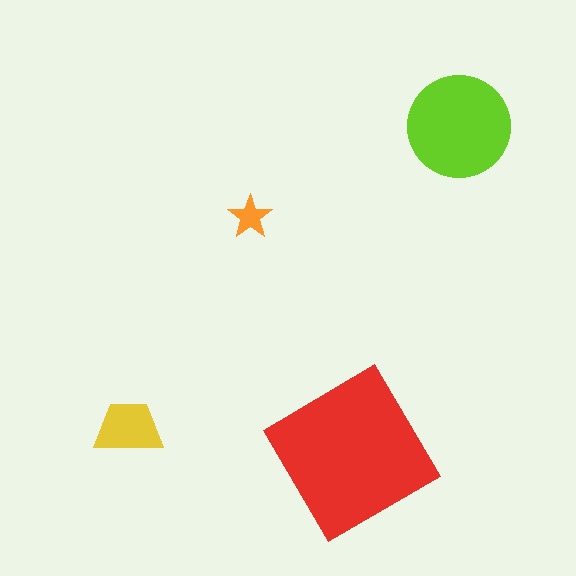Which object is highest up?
The lime circle is topmost.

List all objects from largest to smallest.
The red diamond, the lime circle, the yellow trapezoid, the orange star.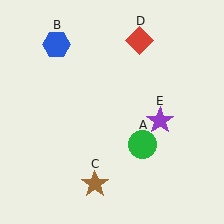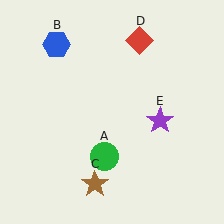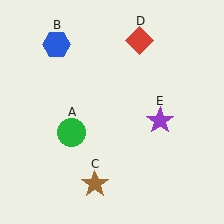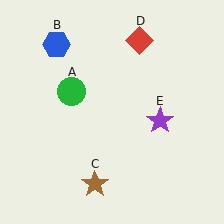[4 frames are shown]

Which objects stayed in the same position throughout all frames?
Blue hexagon (object B) and brown star (object C) and red diamond (object D) and purple star (object E) remained stationary.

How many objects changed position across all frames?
1 object changed position: green circle (object A).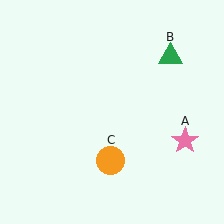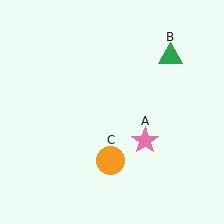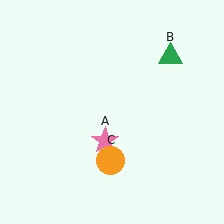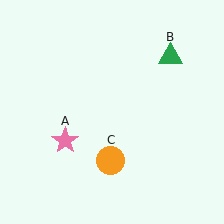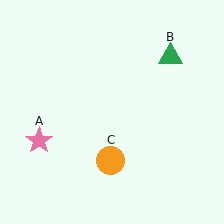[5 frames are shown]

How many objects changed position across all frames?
1 object changed position: pink star (object A).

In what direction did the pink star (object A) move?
The pink star (object A) moved left.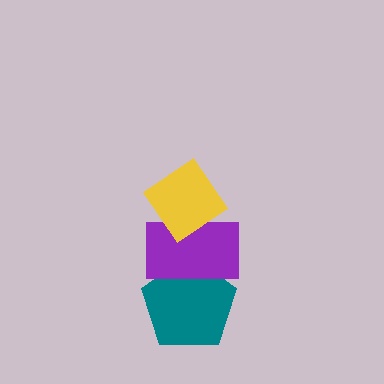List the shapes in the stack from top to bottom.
From top to bottom: the yellow diamond, the purple rectangle, the teal pentagon.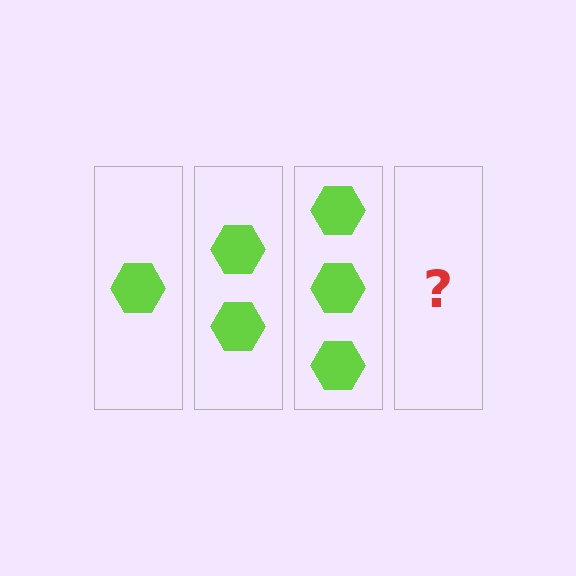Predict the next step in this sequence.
The next step is 4 hexagons.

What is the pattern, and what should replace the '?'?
The pattern is that each step adds one more hexagon. The '?' should be 4 hexagons.